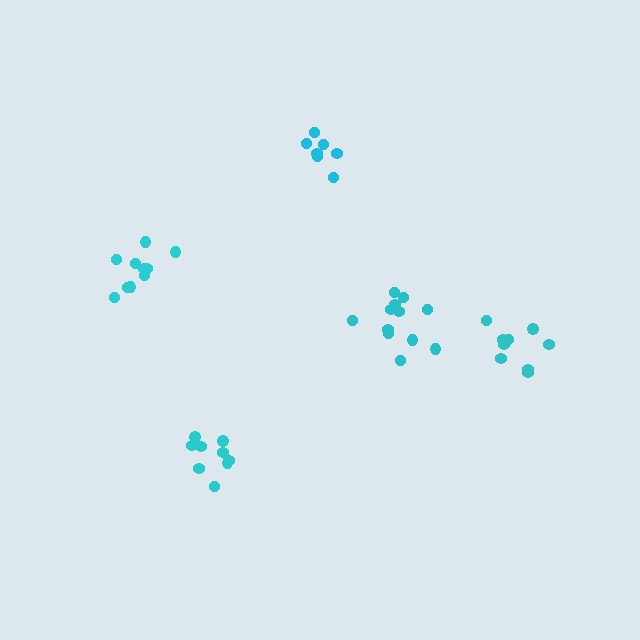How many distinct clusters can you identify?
There are 5 distinct clusters.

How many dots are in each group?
Group 1: 9 dots, Group 2: 12 dots, Group 3: 7 dots, Group 4: 10 dots, Group 5: 9 dots (47 total).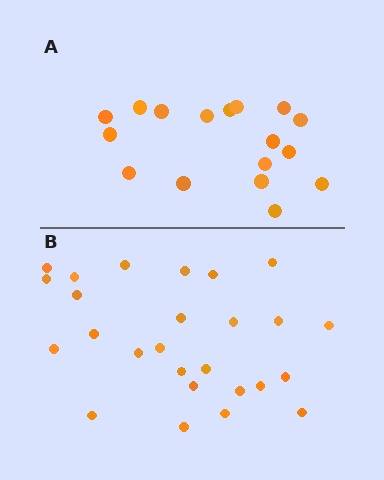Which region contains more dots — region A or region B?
Region B (the bottom region) has more dots.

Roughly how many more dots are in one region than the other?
Region B has roughly 8 or so more dots than region A.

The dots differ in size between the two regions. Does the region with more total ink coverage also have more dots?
No. Region A has more total ink coverage because its dots are larger, but region B actually contains more individual dots. Total area can be misleading — the number of items is what matters here.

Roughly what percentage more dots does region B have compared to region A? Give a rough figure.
About 55% more.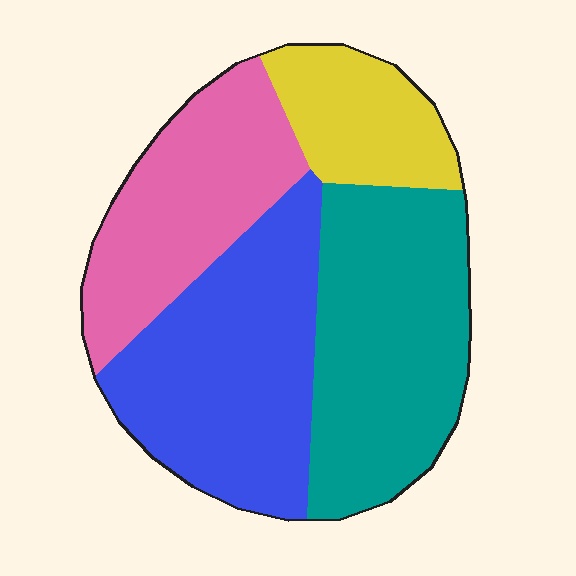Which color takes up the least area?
Yellow, at roughly 15%.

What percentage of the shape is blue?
Blue takes up about one third (1/3) of the shape.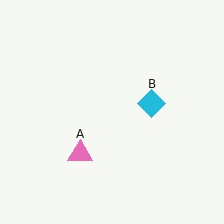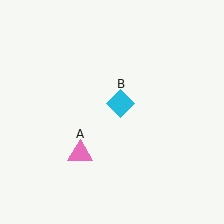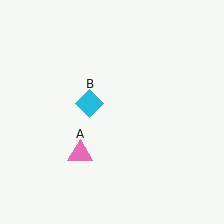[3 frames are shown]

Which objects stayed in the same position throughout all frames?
Pink triangle (object A) remained stationary.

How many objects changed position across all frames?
1 object changed position: cyan diamond (object B).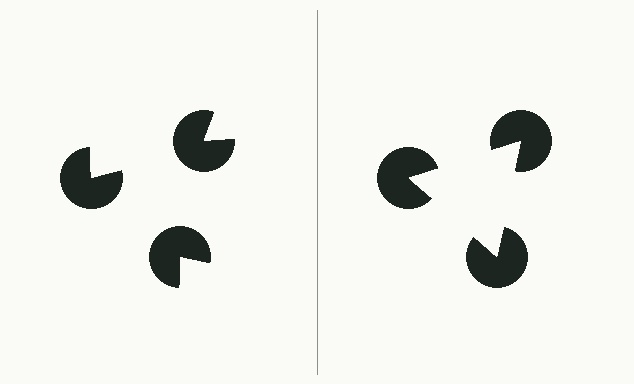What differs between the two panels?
The pac-man discs are positioned identically on both sides; only the wedge orientations differ. On the right they align to a triangle; on the left they are misaligned.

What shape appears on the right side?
An illusory triangle.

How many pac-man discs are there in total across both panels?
6 — 3 on each side.